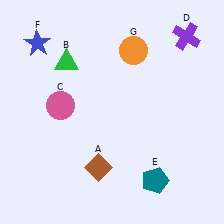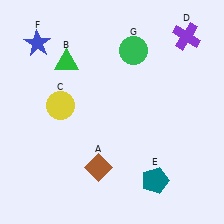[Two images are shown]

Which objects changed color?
C changed from pink to yellow. G changed from orange to green.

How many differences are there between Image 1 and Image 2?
There are 2 differences between the two images.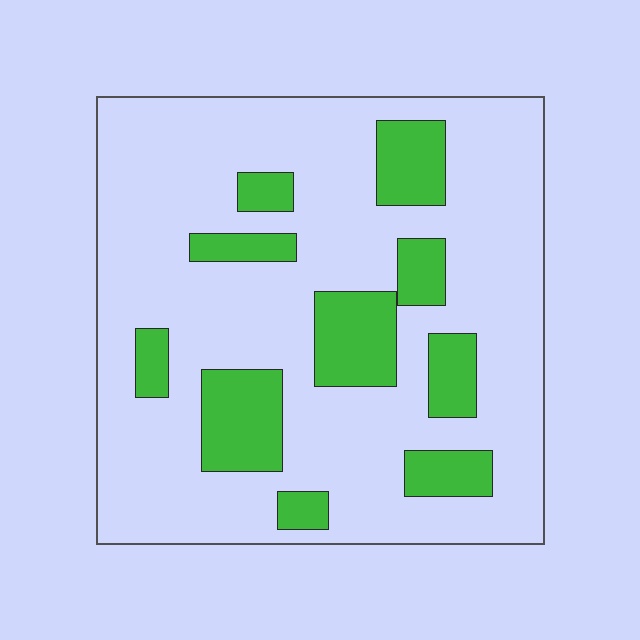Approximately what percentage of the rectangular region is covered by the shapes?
Approximately 20%.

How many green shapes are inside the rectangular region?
10.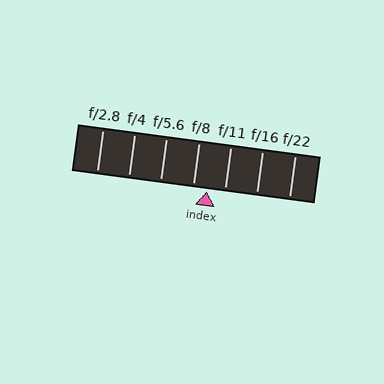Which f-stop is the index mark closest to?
The index mark is closest to f/8.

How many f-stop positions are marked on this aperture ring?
There are 7 f-stop positions marked.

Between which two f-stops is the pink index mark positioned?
The index mark is between f/8 and f/11.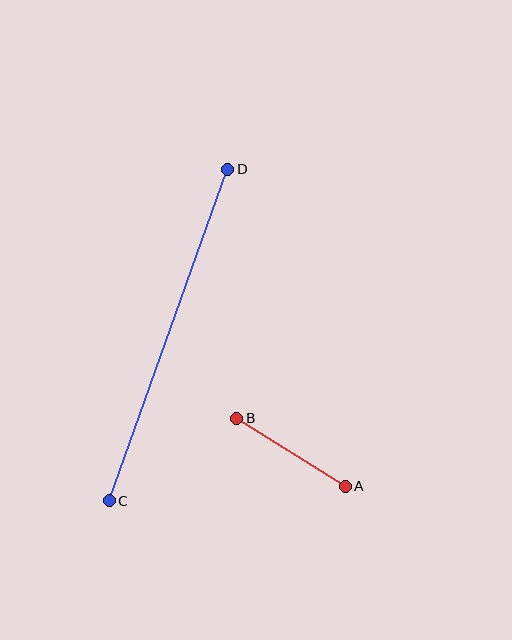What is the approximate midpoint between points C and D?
The midpoint is at approximately (168, 335) pixels.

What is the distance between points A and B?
The distance is approximately 128 pixels.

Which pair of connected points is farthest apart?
Points C and D are farthest apart.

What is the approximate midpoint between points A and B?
The midpoint is at approximately (291, 452) pixels.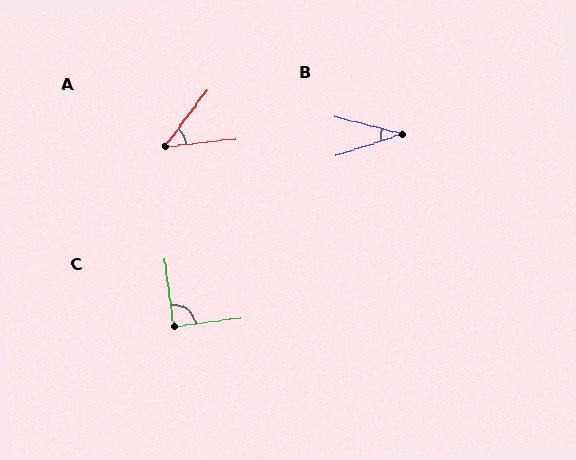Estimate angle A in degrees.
Approximately 47 degrees.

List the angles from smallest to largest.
B (32°), A (47°), C (90°).